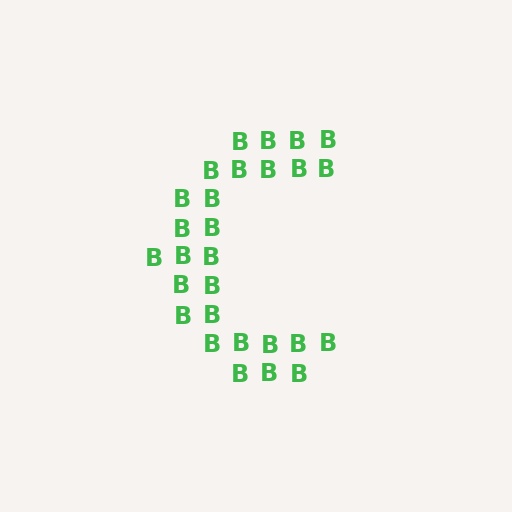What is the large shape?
The large shape is the letter C.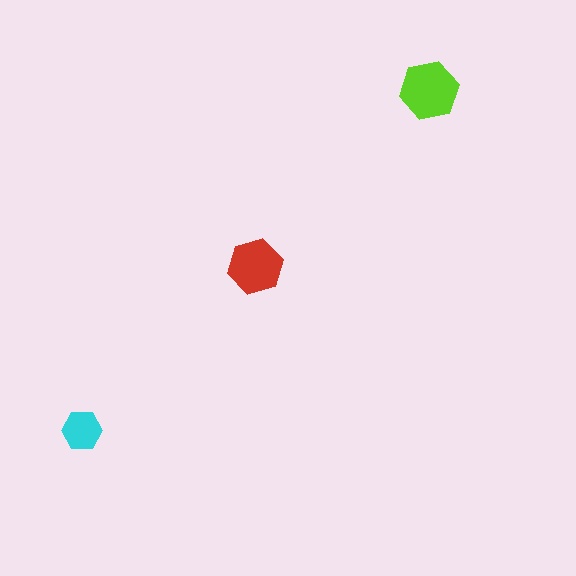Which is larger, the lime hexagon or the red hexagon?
The lime one.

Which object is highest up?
The lime hexagon is topmost.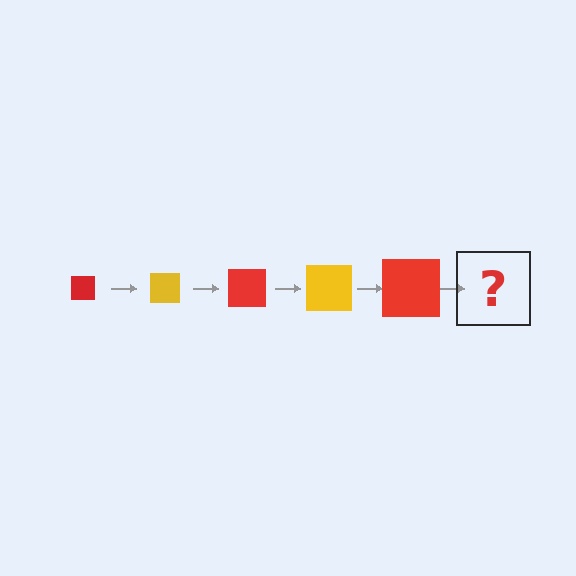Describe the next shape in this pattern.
It should be a yellow square, larger than the previous one.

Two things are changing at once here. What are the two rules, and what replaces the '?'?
The two rules are that the square grows larger each step and the color cycles through red and yellow. The '?' should be a yellow square, larger than the previous one.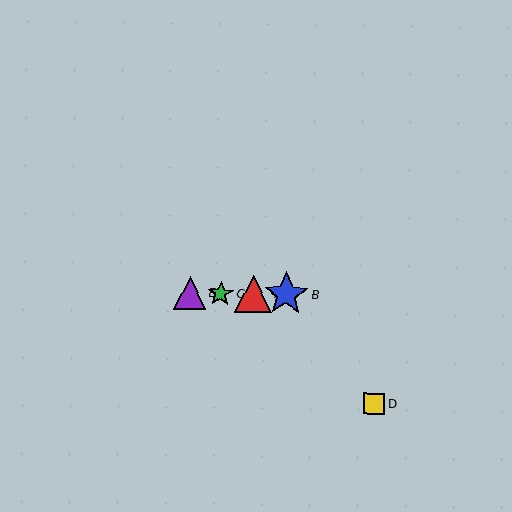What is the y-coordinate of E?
Object E is at y≈293.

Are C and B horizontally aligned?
Yes, both are at y≈294.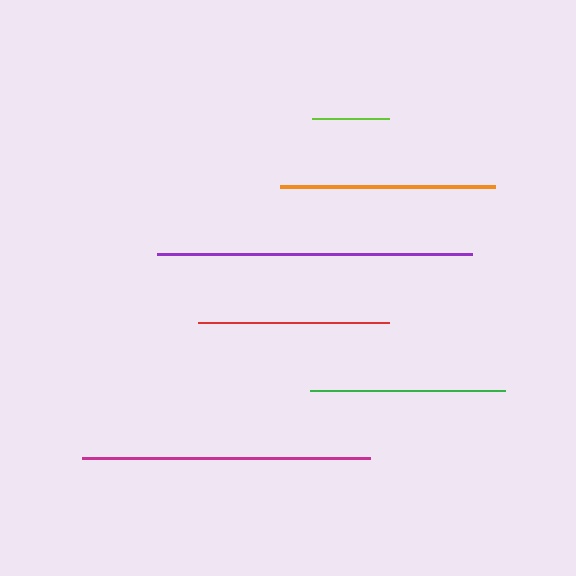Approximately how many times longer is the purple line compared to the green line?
The purple line is approximately 1.6 times the length of the green line.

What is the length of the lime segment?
The lime segment is approximately 77 pixels long.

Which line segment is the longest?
The purple line is the longest at approximately 315 pixels.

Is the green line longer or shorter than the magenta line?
The magenta line is longer than the green line.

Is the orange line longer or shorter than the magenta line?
The magenta line is longer than the orange line.